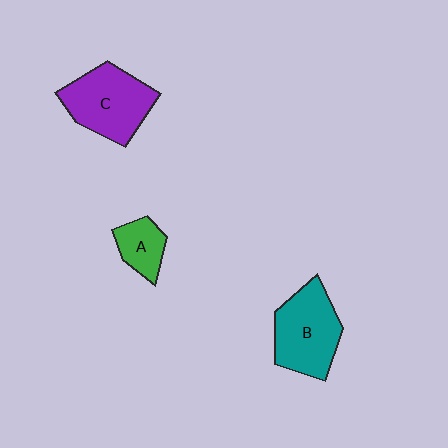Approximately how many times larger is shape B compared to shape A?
Approximately 2.2 times.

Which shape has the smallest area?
Shape A (green).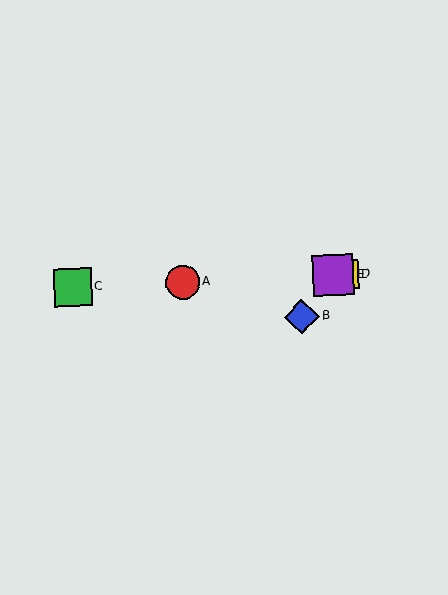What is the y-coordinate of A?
Object A is at y≈282.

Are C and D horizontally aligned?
Yes, both are at y≈287.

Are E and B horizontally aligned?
No, E is at y≈275 and B is at y≈317.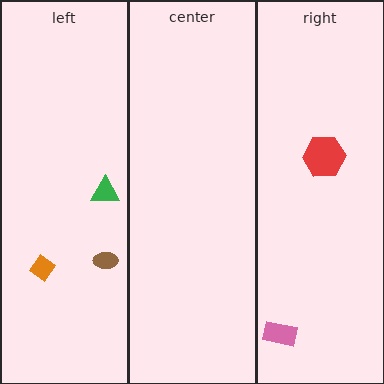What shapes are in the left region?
The green triangle, the orange diamond, the brown ellipse.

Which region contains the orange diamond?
The left region.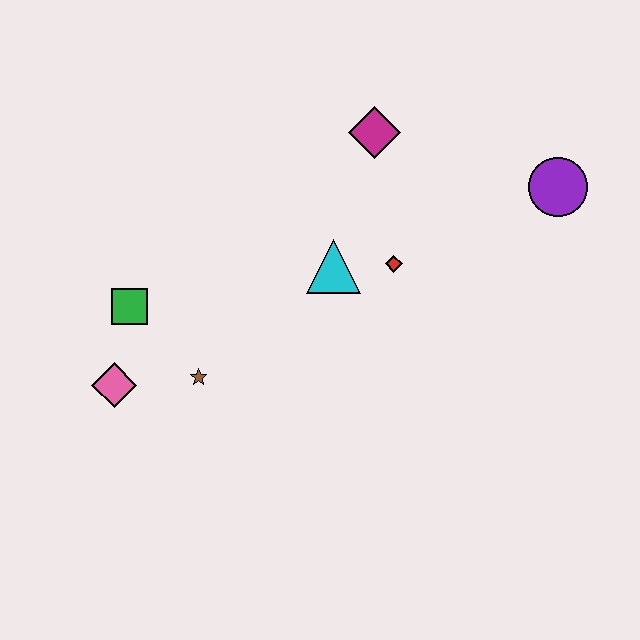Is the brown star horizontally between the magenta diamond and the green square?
Yes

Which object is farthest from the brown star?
The purple circle is farthest from the brown star.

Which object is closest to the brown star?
The pink diamond is closest to the brown star.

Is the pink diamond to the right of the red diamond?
No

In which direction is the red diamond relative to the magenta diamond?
The red diamond is below the magenta diamond.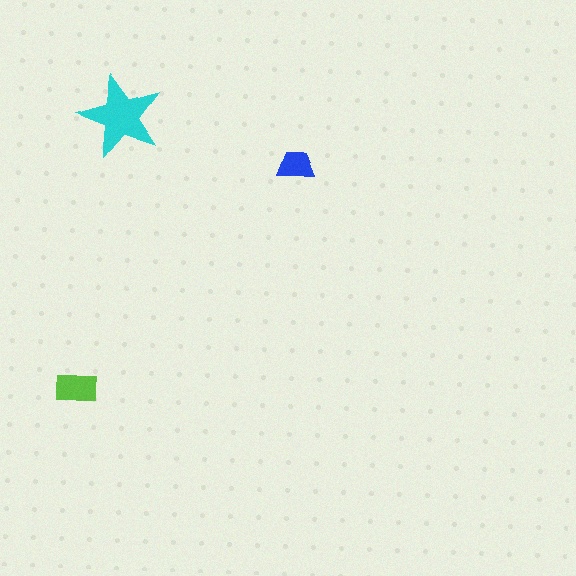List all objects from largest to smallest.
The cyan star, the lime rectangle, the blue trapezoid.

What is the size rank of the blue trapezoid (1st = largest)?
3rd.